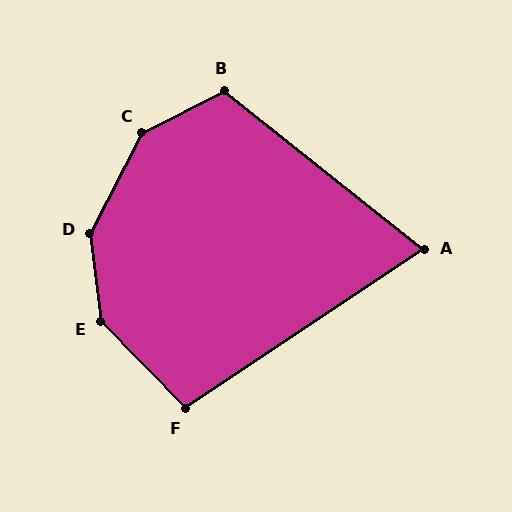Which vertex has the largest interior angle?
D, at approximately 145 degrees.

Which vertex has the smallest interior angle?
A, at approximately 72 degrees.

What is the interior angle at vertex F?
Approximately 100 degrees (obtuse).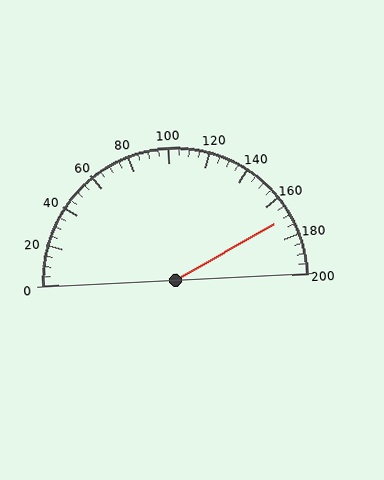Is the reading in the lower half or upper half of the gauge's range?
The reading is in the upper half of the range (0 to 200).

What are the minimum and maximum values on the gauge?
The gauge ranges from 0 to 200.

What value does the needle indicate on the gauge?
The needle indicates approximately 170.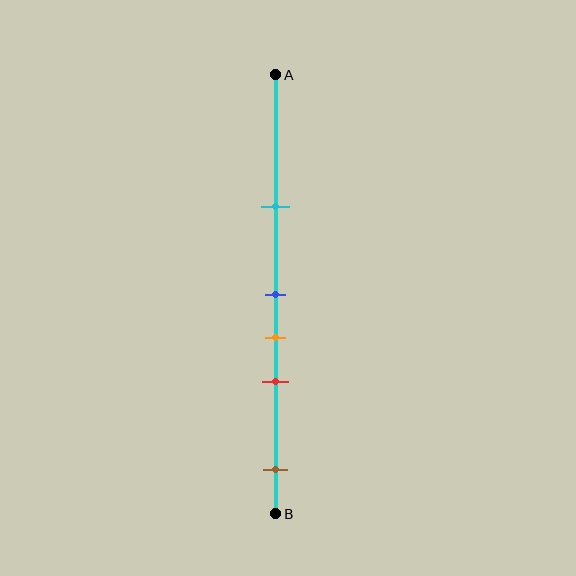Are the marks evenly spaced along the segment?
No, the marks are not evenly spaced.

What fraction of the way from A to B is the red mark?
The red mark is approximately 70% (0.7) of the way from A to B.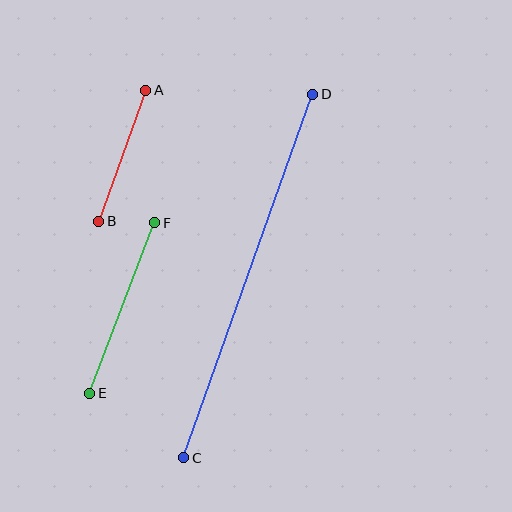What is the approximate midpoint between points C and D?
The midpoint is at approximately (248, 276) pixels.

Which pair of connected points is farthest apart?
Points C and D are farthest apart.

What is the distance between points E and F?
The distance is approximately 182 pixels.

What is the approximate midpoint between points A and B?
The midpoint is at approximately (122, 156) pixels.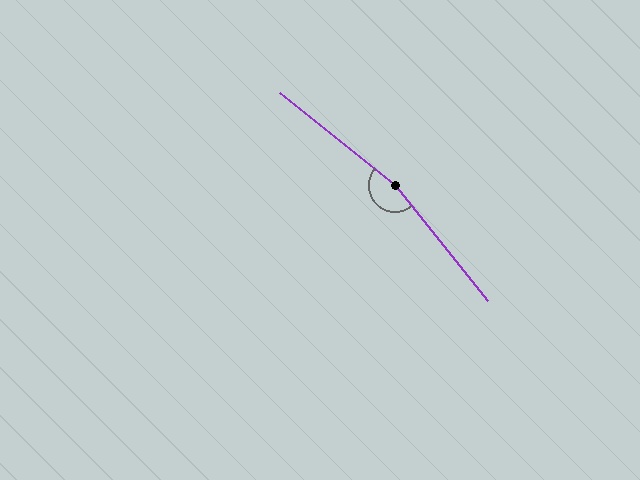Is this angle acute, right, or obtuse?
It is obtuse.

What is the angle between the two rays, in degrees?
Approximately 168 degrees.